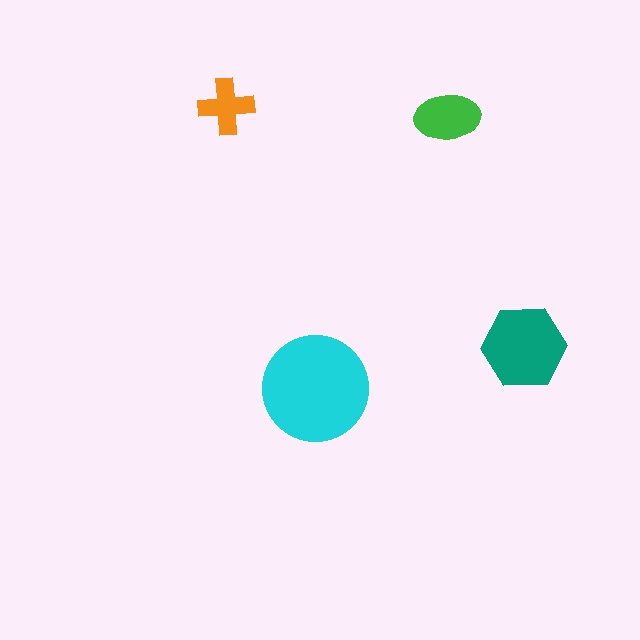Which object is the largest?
The cyan circle.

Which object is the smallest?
The orange cross.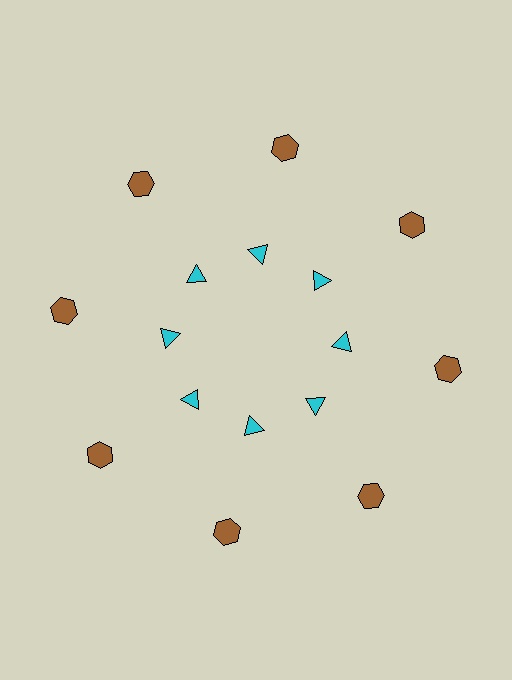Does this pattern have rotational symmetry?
Yes, this pattern has 8-fold rotational symmetry. It looks the same after rotating 45 degrees around the center.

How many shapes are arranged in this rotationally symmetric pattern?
There are 16 shapes, arranged in 8 groups of 2.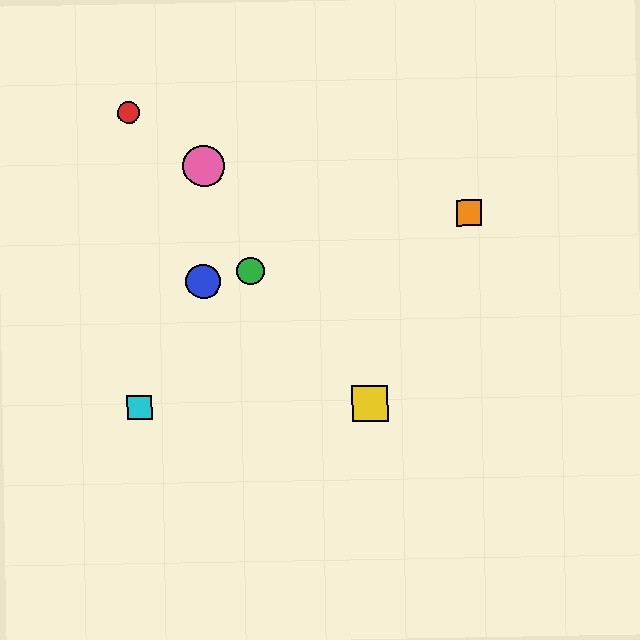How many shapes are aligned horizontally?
3 shapes (the yellow square, the purple circle, the cyan square) are aligned horizontally.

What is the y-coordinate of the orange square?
The orange square is at y≈213.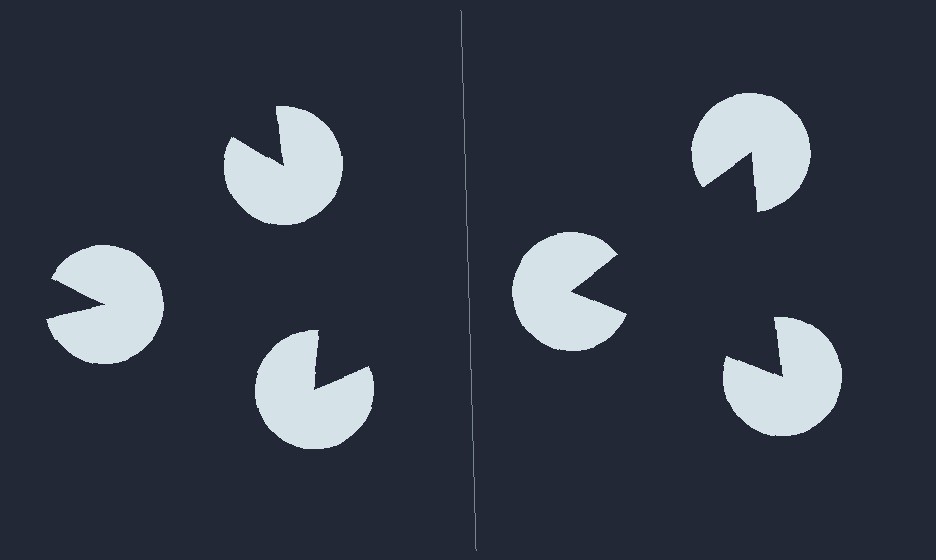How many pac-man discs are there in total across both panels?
6 — 3 on each side.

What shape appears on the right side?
An illusory triangle.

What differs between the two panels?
The pac-man discs are positioned identically on both sides; only the wedge orientations differ. On the right they align to a triangle; on the left they are misaligned.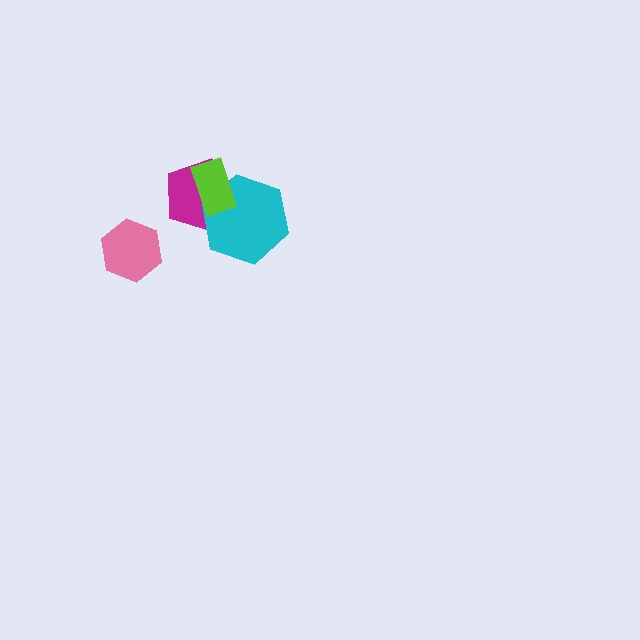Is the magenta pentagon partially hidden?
Yes, it is partially covered by another shape.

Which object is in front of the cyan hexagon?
The lime rectangle is in front of the cyan hexagon.